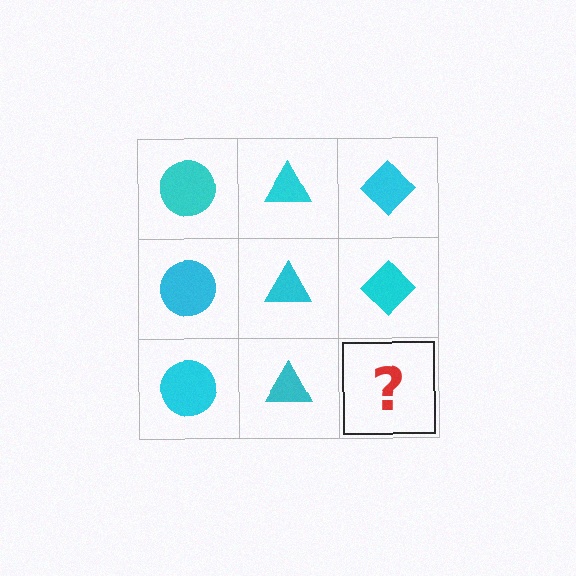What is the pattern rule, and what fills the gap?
The rule is that each column has a consistent shape. The gap should be filled with a cyan diamond.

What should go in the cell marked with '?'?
The missing cell should contain a cyan diamond.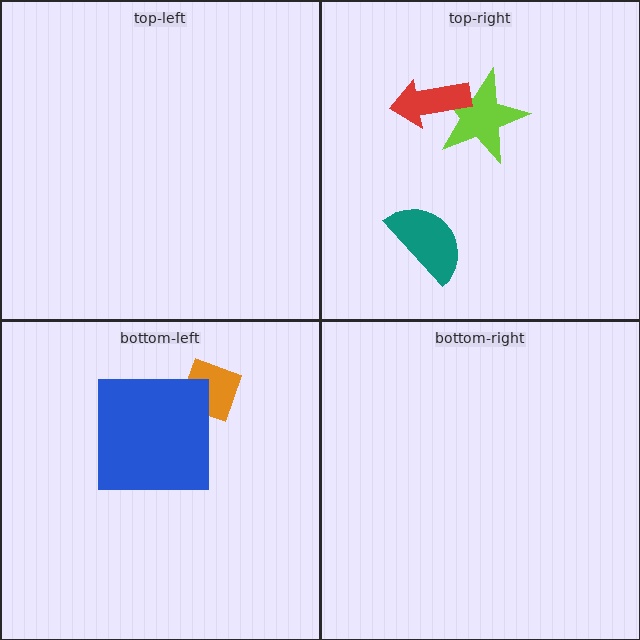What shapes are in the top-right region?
The lime star, the teal semicircle, the red arrow.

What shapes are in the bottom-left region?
The orange diamond, the blue square.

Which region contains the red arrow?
The top-right region.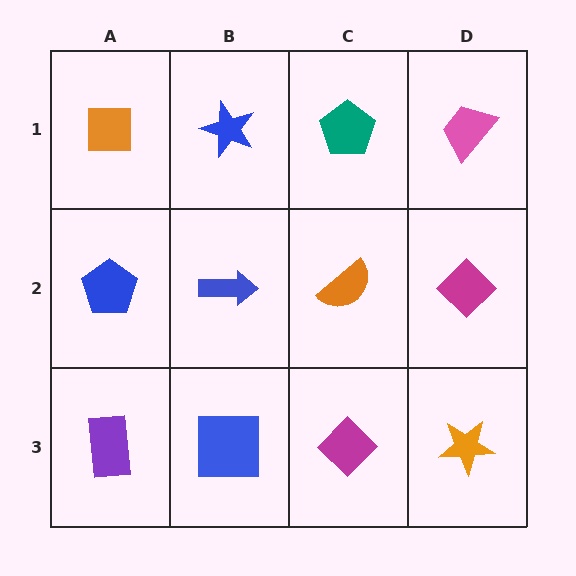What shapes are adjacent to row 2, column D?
A pink trapezoid (row 1, column D), an orange star (row 3, column D), an orange semicircle (row 2, column C).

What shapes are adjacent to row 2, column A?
An orange square (row 1, column A), a purple rectangle (row 3, column A), a blue arrow (row 2, column B).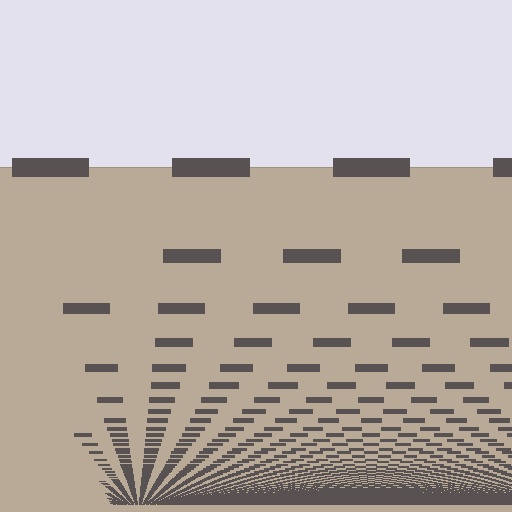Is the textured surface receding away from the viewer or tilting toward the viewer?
The surface appears to tilt toward the viewer. Texture elements get larger and sparser toward the top.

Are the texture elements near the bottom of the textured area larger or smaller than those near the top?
Smaller. The gradient is inverted — elements near the bottom are smaller and denser.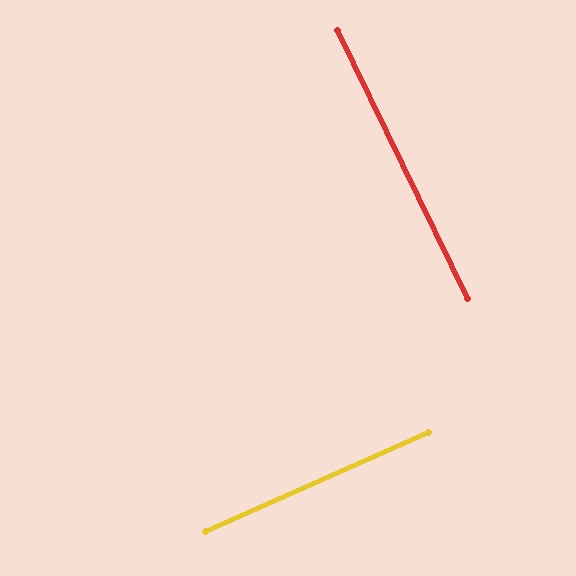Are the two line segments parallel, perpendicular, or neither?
Perpendicular — they meet at approximately 88°.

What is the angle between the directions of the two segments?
Approximately 88 degrees.